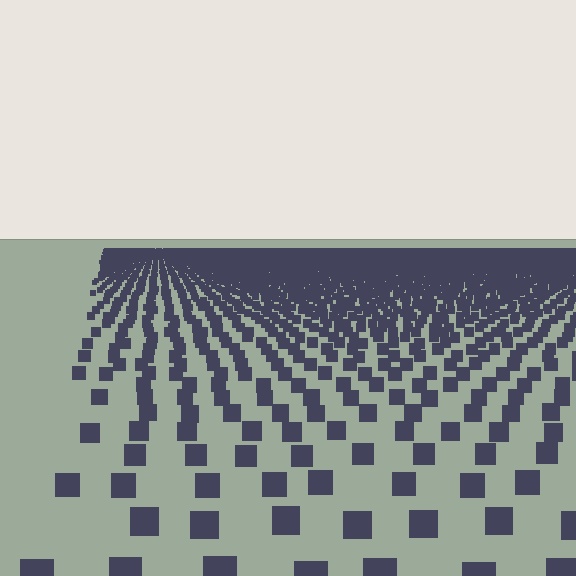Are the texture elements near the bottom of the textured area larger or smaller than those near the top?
Larger. Near the bottom, elements are closer to the viewer and appear at a bigger on-screen size.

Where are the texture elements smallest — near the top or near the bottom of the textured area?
Near the top.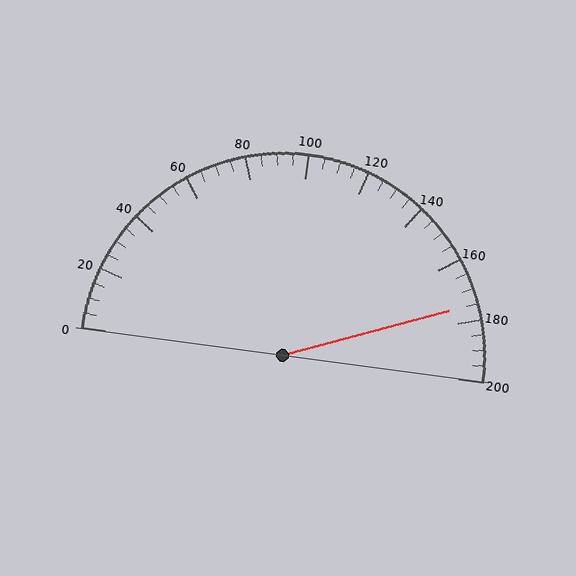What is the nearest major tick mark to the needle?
The nearest major tick mark is 180.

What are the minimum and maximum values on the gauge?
The gauge ranges from 0 to 200.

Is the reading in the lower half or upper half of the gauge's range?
The reading is in the upper half of the range (0 to 200).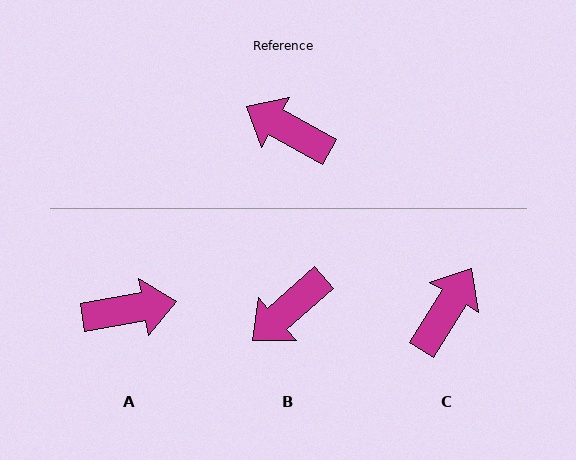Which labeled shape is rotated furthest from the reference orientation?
A, about 141 degrees away.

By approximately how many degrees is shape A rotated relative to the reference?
Approximately 141 degrees clockwise.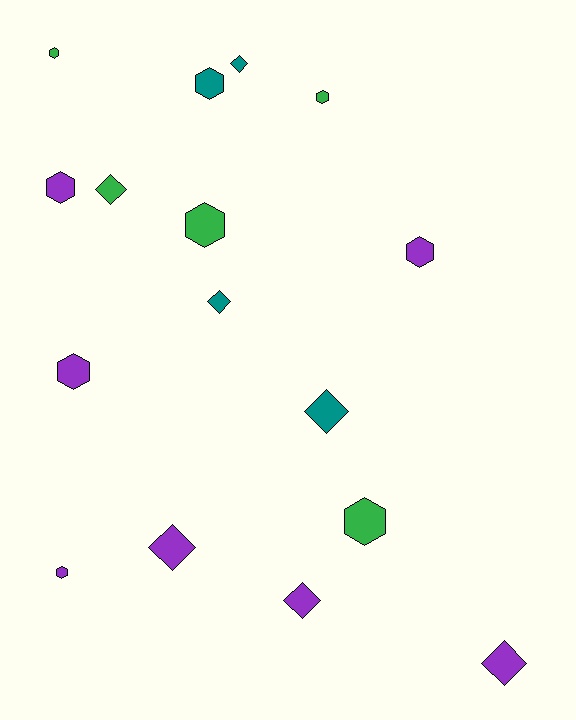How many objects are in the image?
There are 16 objects.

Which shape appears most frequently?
Hexagon, with 9 objects.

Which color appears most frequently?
Purple, with 7 objects.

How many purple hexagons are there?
There are 4 purple hexagons.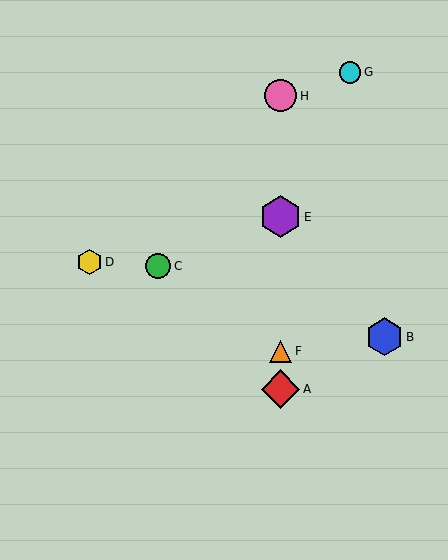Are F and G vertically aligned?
No, F is at x≈281 and G is at x≈350.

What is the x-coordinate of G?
Object G is at x≈350.